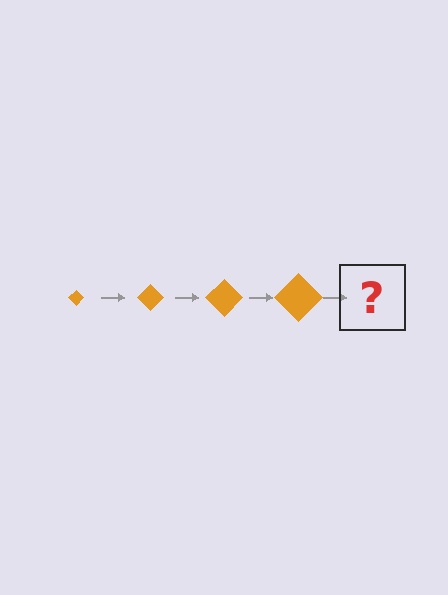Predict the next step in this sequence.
The next step is an orange diamond, larger than the previous one.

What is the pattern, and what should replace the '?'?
The pattern is that the diamond gets progressively larger each step. The '?' should be an orange diamond, larger than the previous one.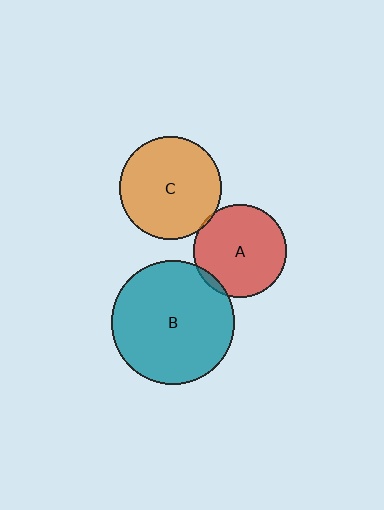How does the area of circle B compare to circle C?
Approximately 1.5 times.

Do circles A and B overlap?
Yes.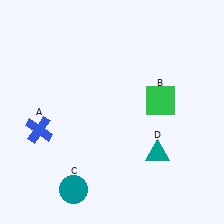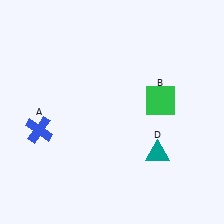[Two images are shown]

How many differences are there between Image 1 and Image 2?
There is 1 difference between the two images.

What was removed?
The teal circle (C) was removed in Image 2.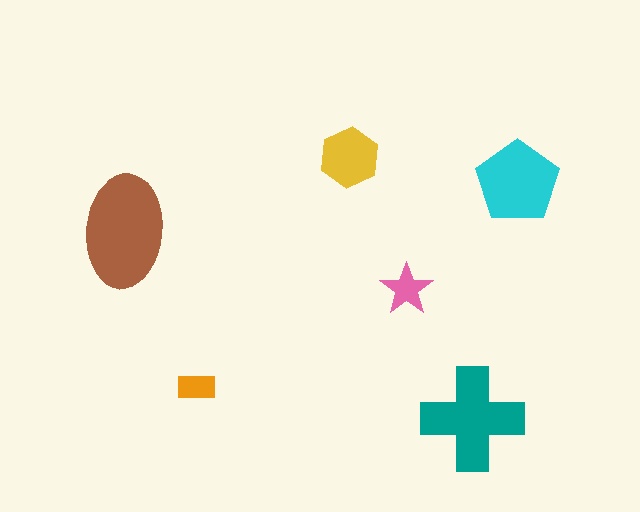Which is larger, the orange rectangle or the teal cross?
The teal cross.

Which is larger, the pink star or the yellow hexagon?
The yellow hexagon.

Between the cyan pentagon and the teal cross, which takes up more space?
The teal cross.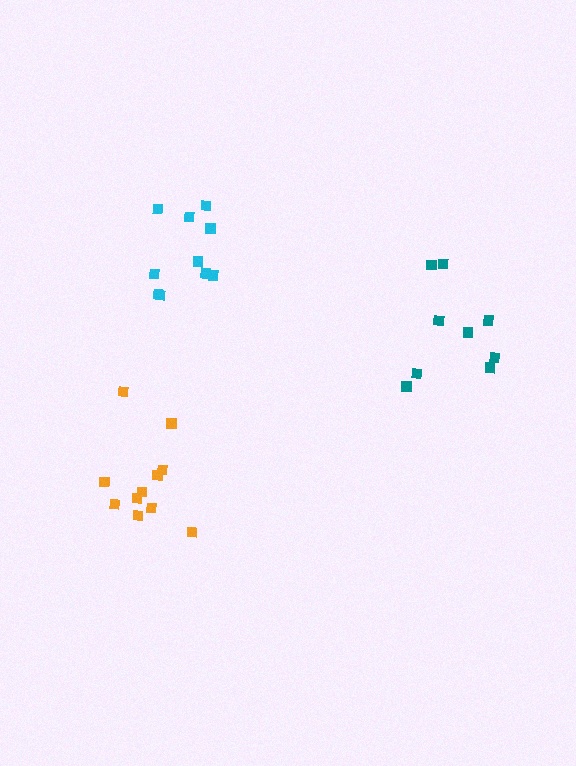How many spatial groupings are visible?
There are 3 spatial groupings.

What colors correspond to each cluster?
The clusters are colored: orange, cyan, teal.